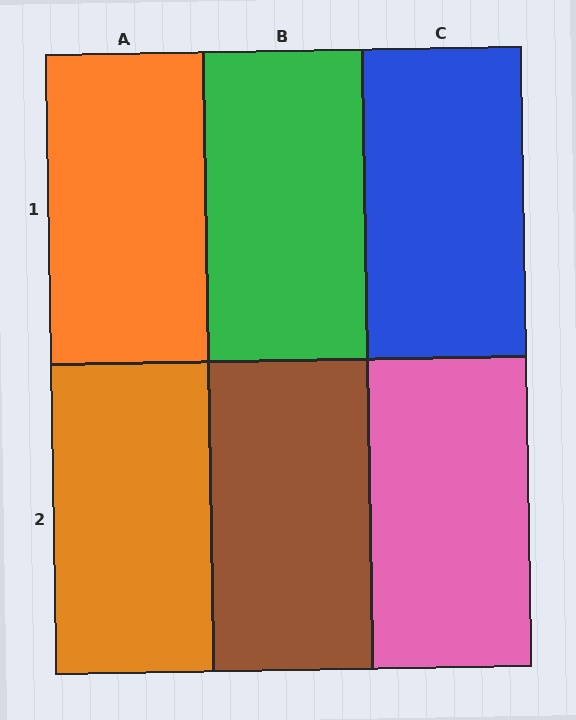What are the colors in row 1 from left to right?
Orange, green, blue.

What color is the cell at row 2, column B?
Brown.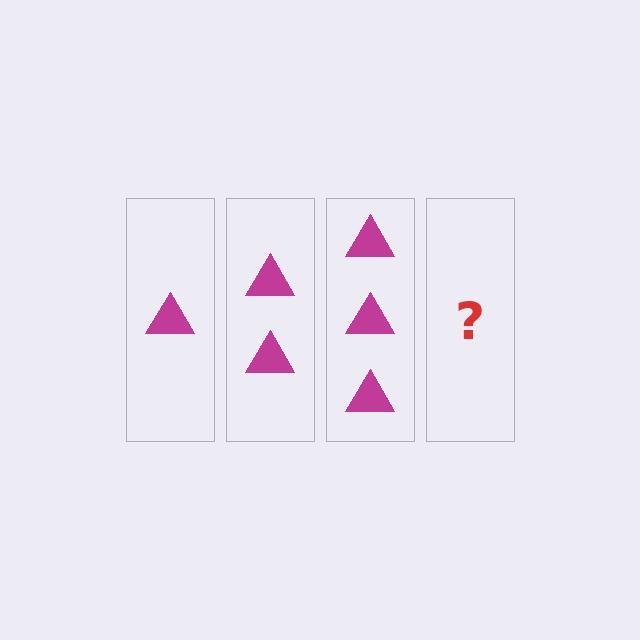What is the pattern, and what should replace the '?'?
The pattern is that each step adds one more triangle. The '?' should be 4 triangles.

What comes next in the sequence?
The next element should be 4 triangles.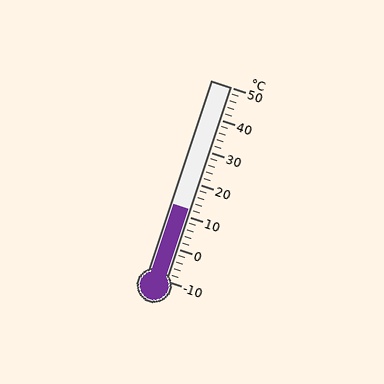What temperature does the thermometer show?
The thermometer shows approximately 12°C.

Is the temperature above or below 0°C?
The temperature is above 0°C.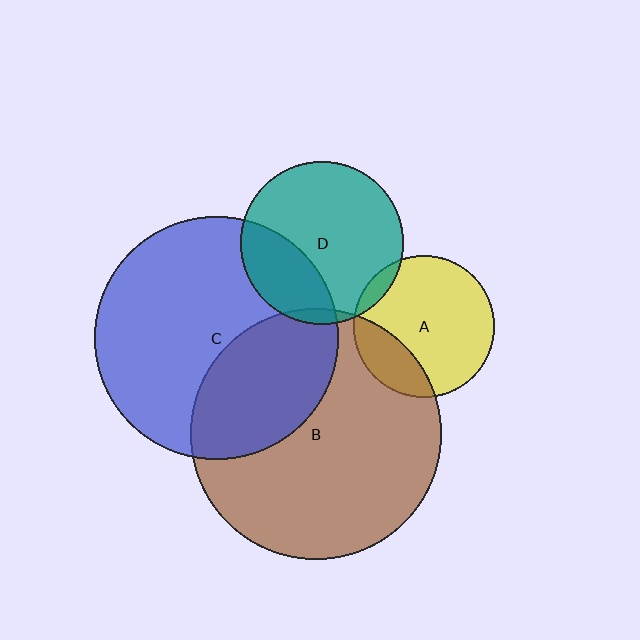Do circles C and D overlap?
Yes.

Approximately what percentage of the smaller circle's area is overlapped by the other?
Approximately 30%.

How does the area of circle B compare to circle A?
Approximately 3.2 times.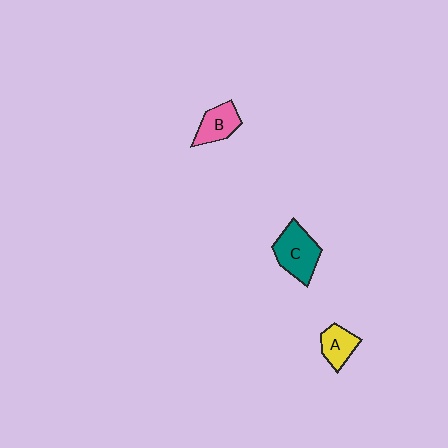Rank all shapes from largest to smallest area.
From largest to smallest: C (teal), B (pink), A (yellow).